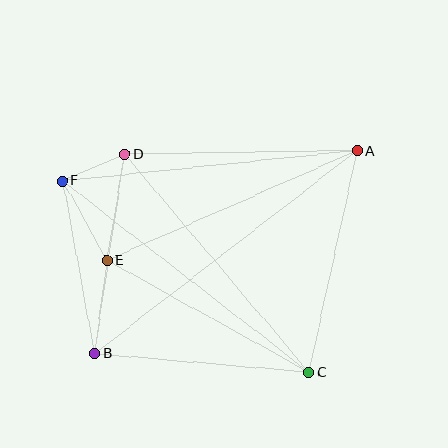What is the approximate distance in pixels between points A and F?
The distance between A and F is approximately 296 pixels.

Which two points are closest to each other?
Points D and F are closest to each other.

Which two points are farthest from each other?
Points A and B are farthest from each other.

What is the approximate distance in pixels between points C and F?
The distance between C and F is approximately 312 pixels.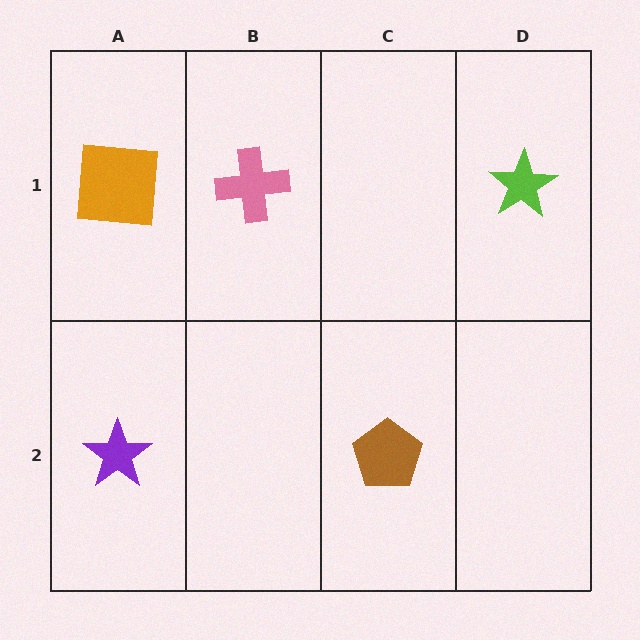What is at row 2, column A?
A purple star.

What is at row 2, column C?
A brown pentagon.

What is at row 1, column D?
A lime star.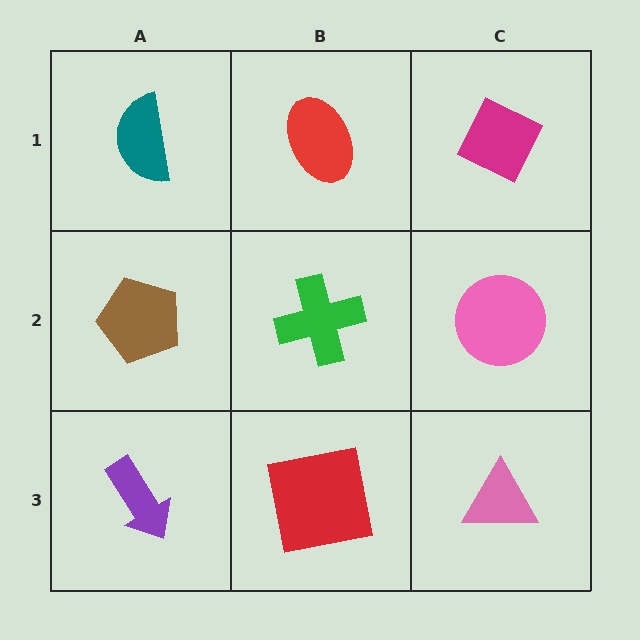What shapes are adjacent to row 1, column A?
A brown pentagon (row 2, column A), a red ellipse (row 1, column B).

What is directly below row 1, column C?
A pink circle.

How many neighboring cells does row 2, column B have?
4.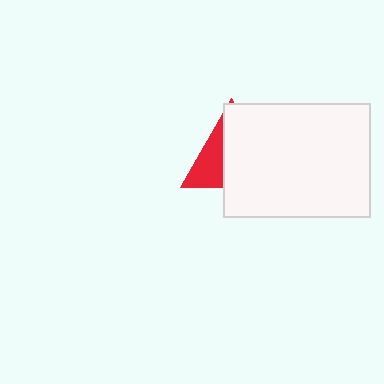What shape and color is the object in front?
The object in front is a white rectangle.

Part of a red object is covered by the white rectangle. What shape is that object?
It is a triangle.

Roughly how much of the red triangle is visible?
A small part of it is visible (roughly 36%).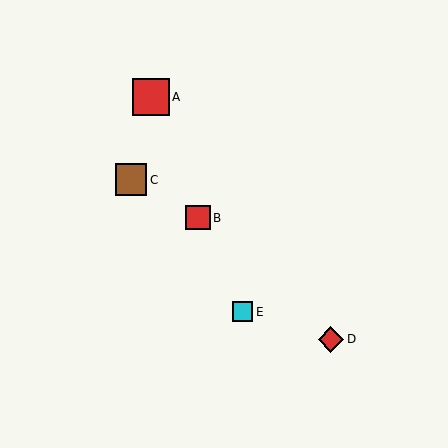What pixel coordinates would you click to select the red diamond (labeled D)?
Click at (331, 339) to select the red diamond D.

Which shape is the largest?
The red square (labeled A) is the largest.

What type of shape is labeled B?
Shape B is a red square.